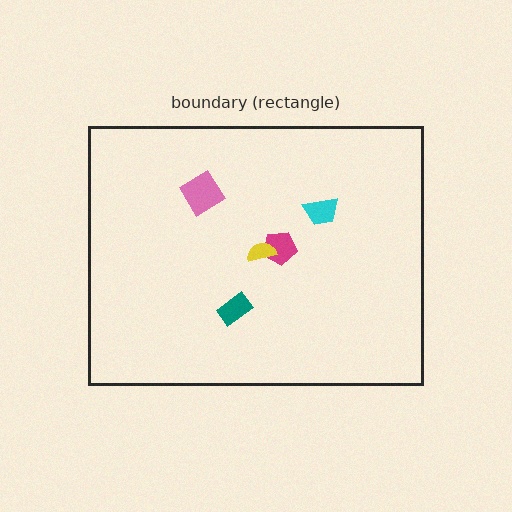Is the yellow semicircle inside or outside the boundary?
Inside.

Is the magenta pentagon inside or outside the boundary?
Inside.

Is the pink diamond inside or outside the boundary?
Inside.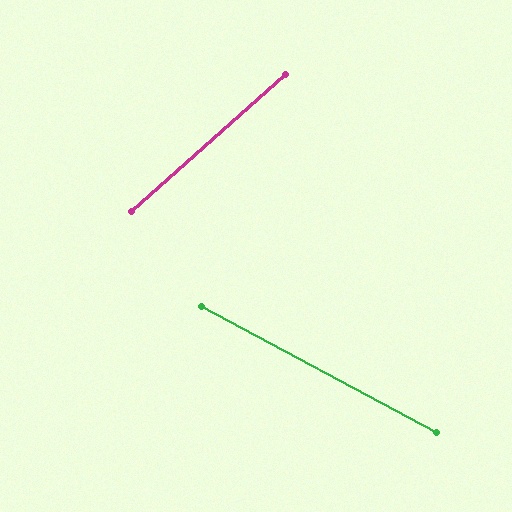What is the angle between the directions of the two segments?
Approximately 70 degrees.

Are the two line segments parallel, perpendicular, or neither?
Neither parallel nor perpendicular — they differ by about 70°.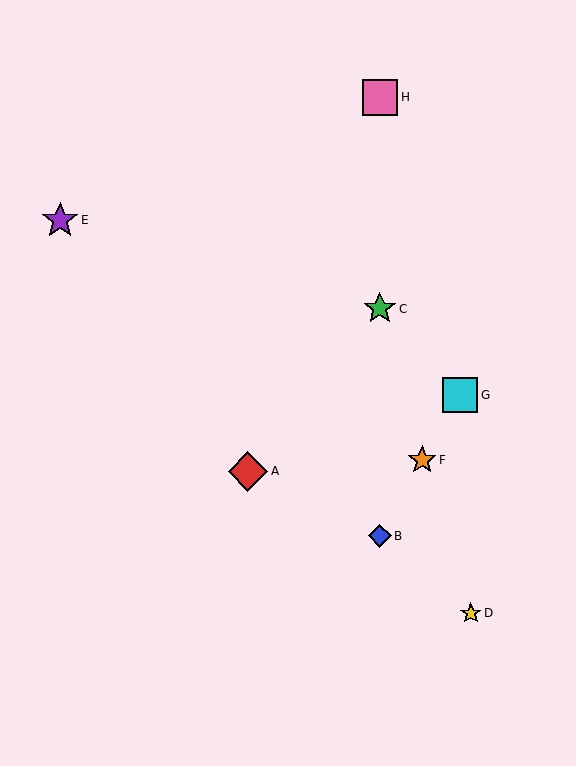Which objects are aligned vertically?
Objects B, C, H are aligned vertically.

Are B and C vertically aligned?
Yes, both are at x≈380.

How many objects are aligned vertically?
3 objects (B, C, H) are aligned vertically.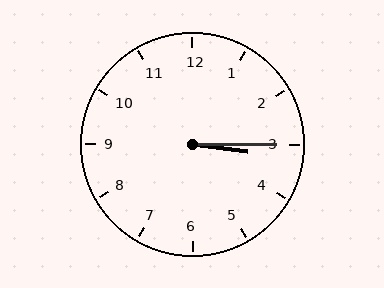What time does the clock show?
3:15.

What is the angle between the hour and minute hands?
Approximately 8 degrees.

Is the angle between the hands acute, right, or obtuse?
It is acute.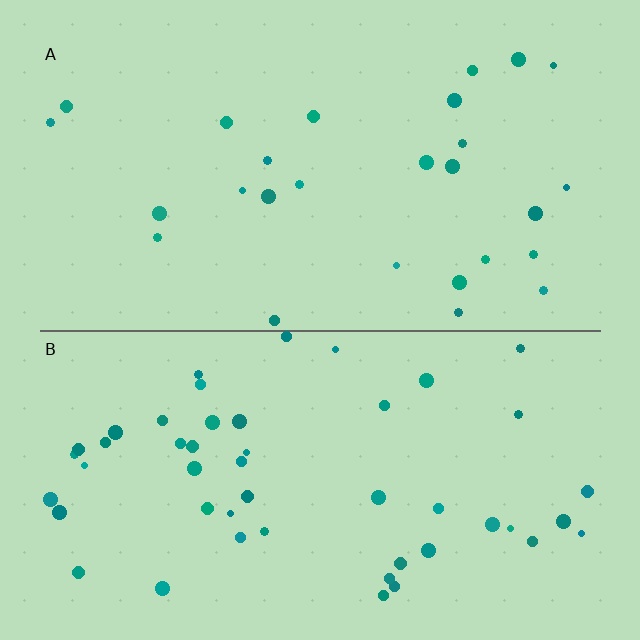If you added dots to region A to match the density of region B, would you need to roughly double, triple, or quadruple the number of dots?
Approximately double.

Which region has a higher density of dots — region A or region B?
B (the bottom).